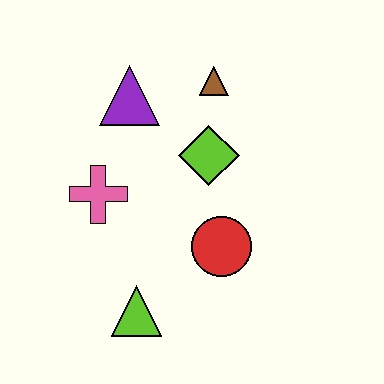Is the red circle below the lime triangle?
No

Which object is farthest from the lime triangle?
The brown triangle is farthest from the lime triangle.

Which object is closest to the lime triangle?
The red circle is closest to the lime triangle.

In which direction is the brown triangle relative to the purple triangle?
The brown triangle is to the right of the purple triangle.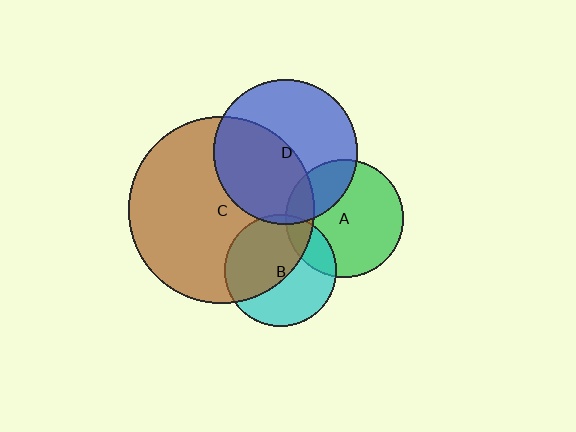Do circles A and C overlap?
Yes.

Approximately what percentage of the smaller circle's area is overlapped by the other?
Approximately 15%.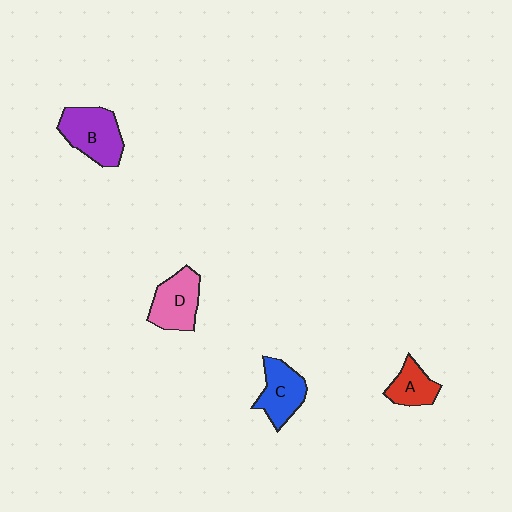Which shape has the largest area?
Shape B (purple).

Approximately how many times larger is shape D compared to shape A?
Approximately 1.5 times.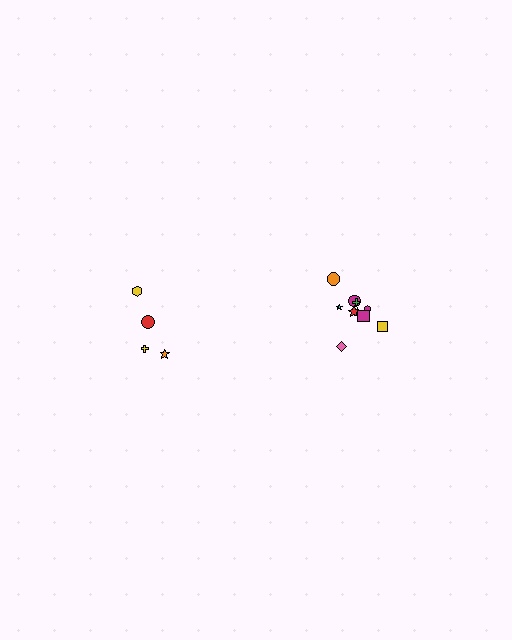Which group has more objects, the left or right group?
The right group.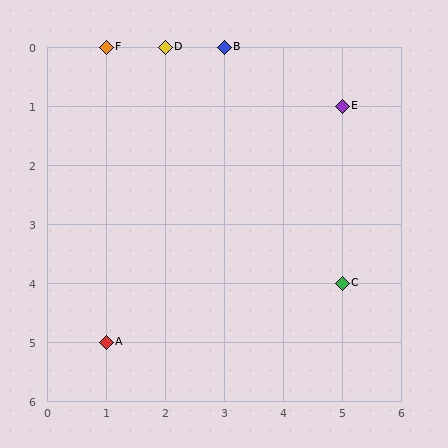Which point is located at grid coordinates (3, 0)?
Point B is at (3, 0).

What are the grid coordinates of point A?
Point A is at grid coordinates (1, 5).